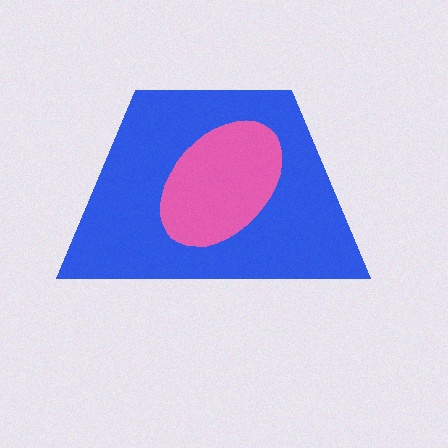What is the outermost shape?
The blue trapezoid.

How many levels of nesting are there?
2.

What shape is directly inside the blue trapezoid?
The pink ellipse.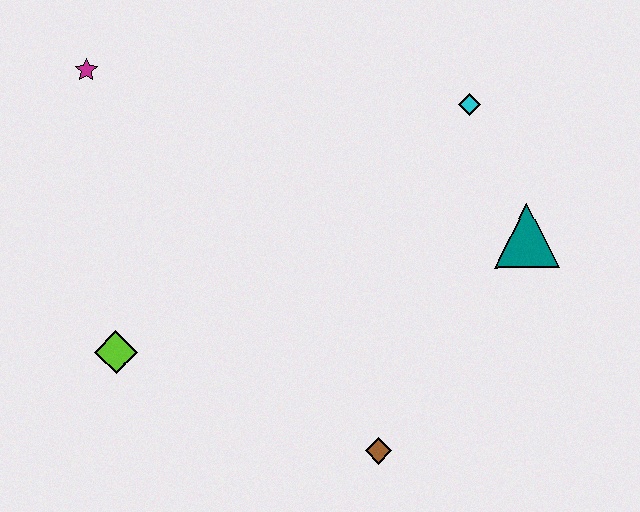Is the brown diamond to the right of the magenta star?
Yes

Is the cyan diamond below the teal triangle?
No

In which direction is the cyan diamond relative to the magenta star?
The cyan diamond is to the right of the magenta star.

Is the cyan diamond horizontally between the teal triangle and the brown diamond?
Yes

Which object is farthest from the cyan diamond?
The lime diamond is farthest from the cyan diamond.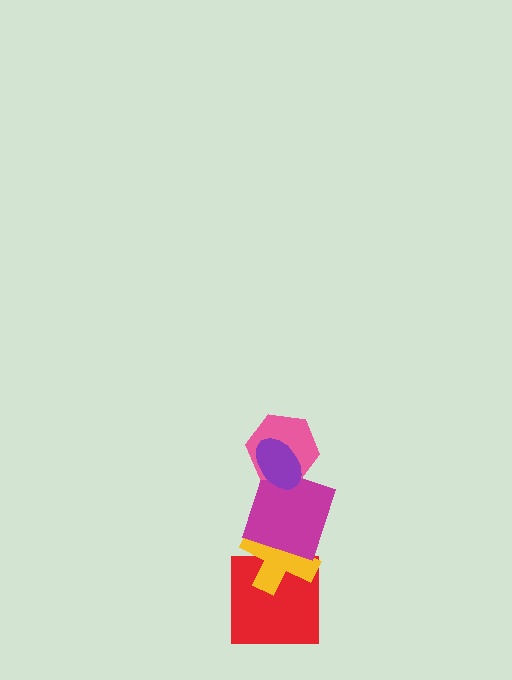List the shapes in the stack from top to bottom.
From top to bottom: the purple ellipse, the pink hexagon, the magenta square, the yellow cross, the red square.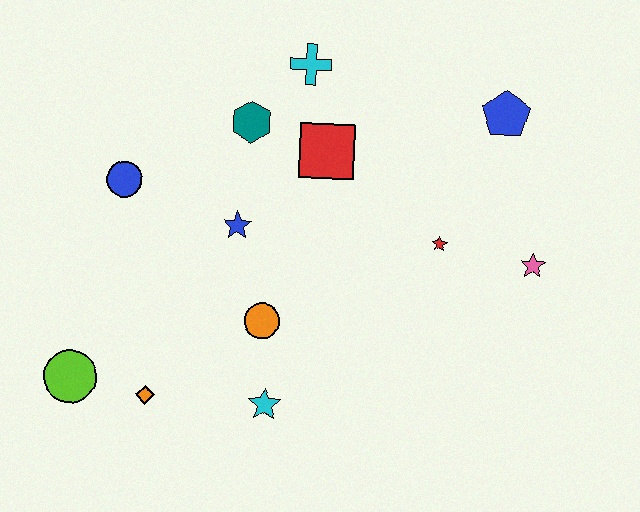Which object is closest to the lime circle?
The orange diamond is closest to the lime circle.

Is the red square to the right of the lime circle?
Yes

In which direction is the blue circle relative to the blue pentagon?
The blue circle is to the left of the blue pentagon.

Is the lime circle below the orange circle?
Yes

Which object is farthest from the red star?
The lime circle is farthest from the red star.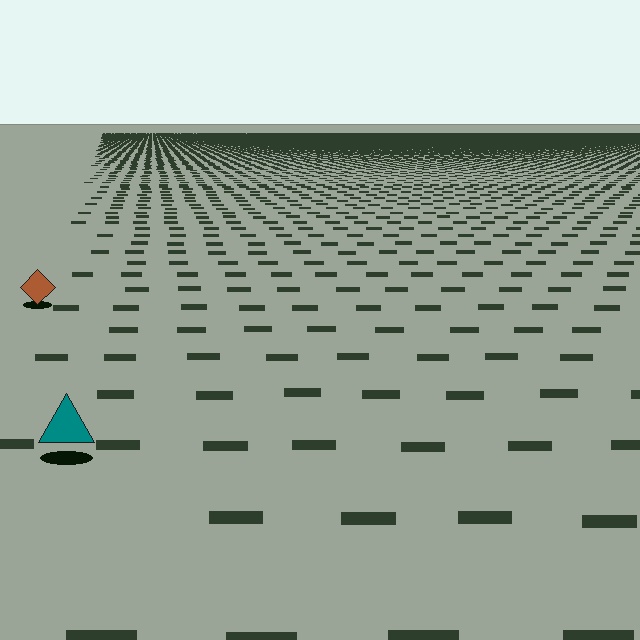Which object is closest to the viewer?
The teal triangle is closest. The texture marks near it are larger and more spread out.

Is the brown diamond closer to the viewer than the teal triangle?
No. The teal triangle is closer — you can tell from the texture gradient: the ground texture is coarser near it.